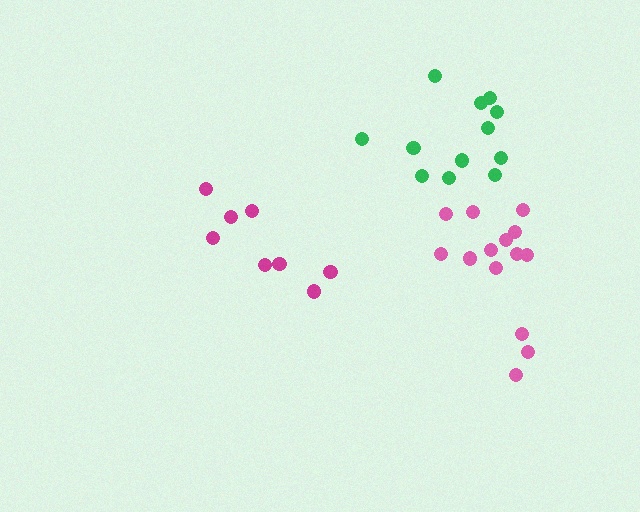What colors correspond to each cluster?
The clusters are colored: magenta, pink, green.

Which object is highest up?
The green cluster is topmost.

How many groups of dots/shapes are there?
There are 3 groups.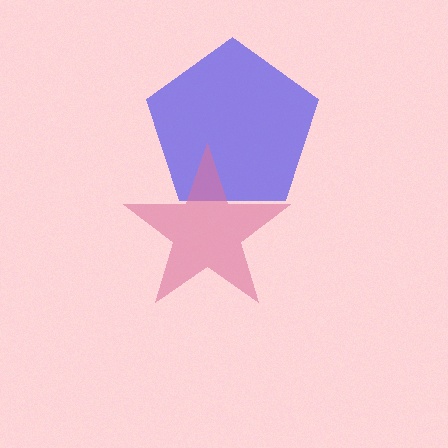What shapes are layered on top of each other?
The layered shapes are: a blue pentagon, a pink star.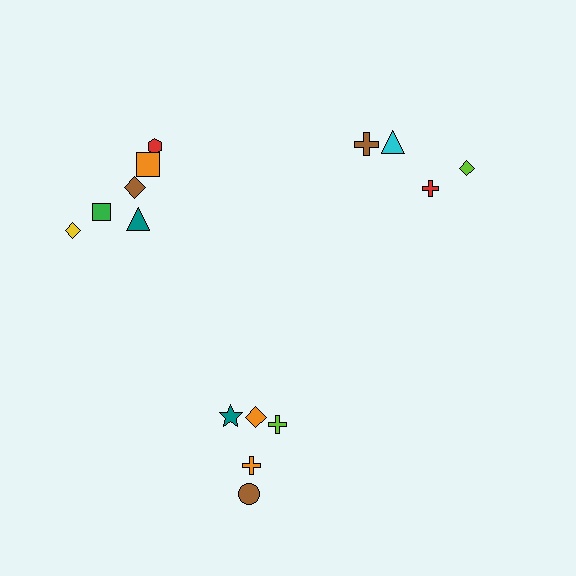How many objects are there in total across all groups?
There are 15 objects.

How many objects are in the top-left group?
There are 6 objects.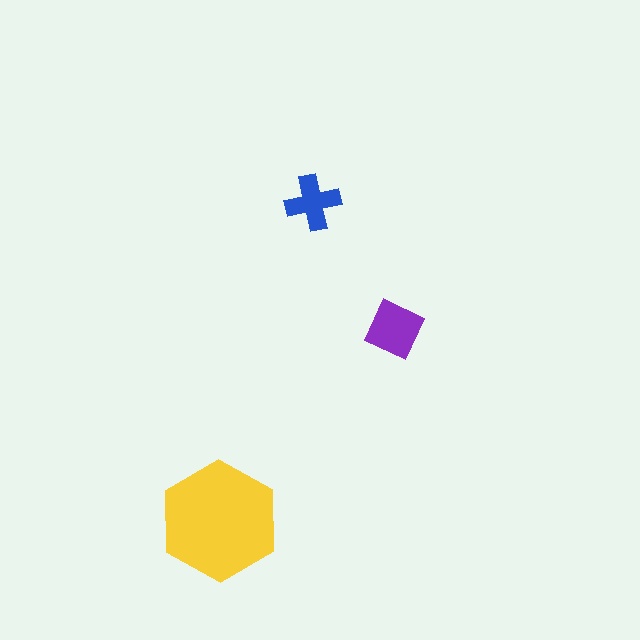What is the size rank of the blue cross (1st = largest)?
3rd.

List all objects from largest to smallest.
The yellow hexagon, the purple diamond, the blue cross.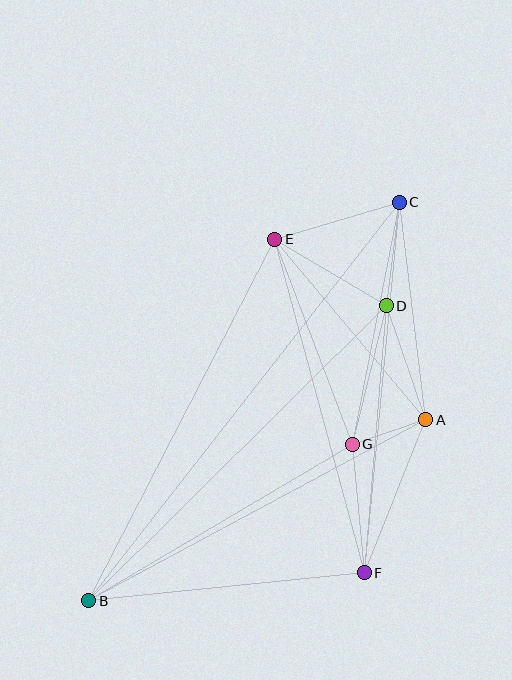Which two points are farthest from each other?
Points B and C are farthest from each other.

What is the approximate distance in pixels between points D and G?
The distance between D and G is approximately 142 pixels.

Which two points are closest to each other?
Points A and G are closest to each other.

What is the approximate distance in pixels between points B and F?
The distance between B and F is approximately 277 pixels.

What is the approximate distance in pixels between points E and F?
The distance between E and F is approximately 345 pixels.